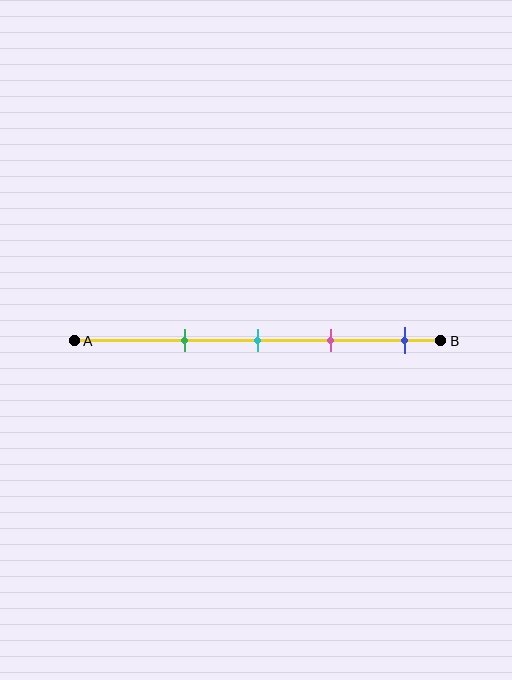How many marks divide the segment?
There are 4 marks dividing the segment.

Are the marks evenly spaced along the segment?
Yes, the marks are approximately evenly spaced.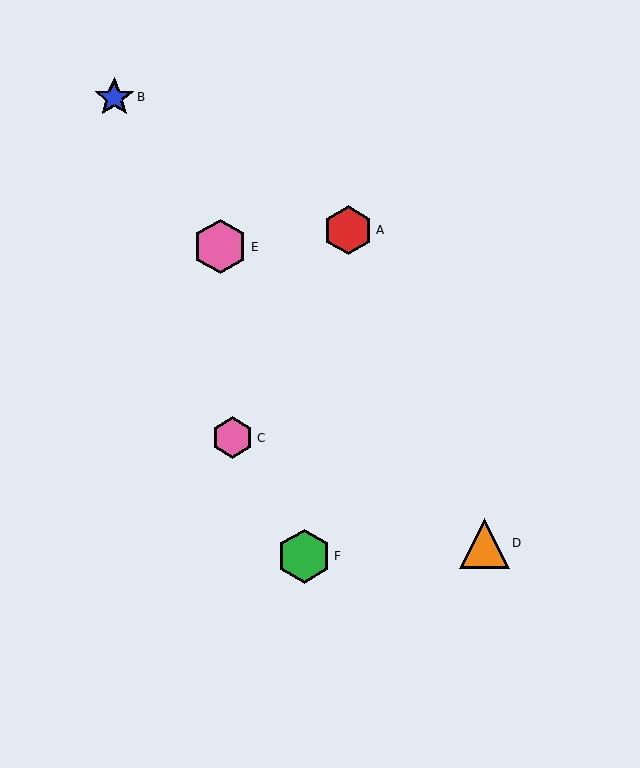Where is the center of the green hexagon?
The center of the green hexagon is at (304, 556).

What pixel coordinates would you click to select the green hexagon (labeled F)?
Click at (304, 556) to select the green hexagon F.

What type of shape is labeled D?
Shape D is an orange triangle.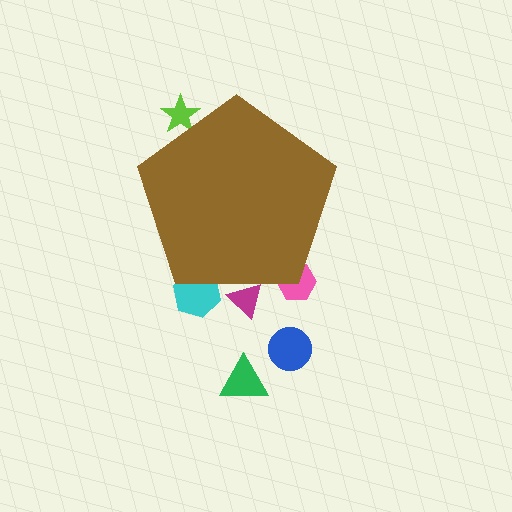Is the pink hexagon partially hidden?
Yes, the pink hexagon is partially hidden behind the brown pentagon.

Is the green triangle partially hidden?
No, the green triangle is fully visible.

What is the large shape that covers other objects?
A brown pentagon.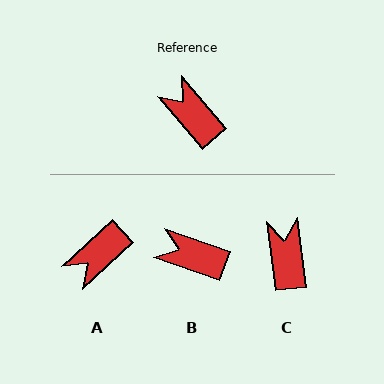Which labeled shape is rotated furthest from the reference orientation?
A, about 92 degrees away.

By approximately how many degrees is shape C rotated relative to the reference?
Approximately 33 degrees clockwise.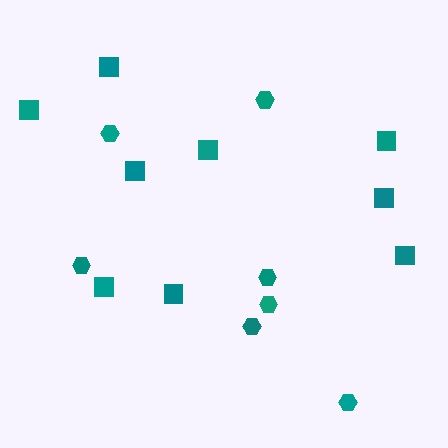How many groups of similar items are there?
There are 2 groups: one group of squares (9) and one group of hexagons (7).